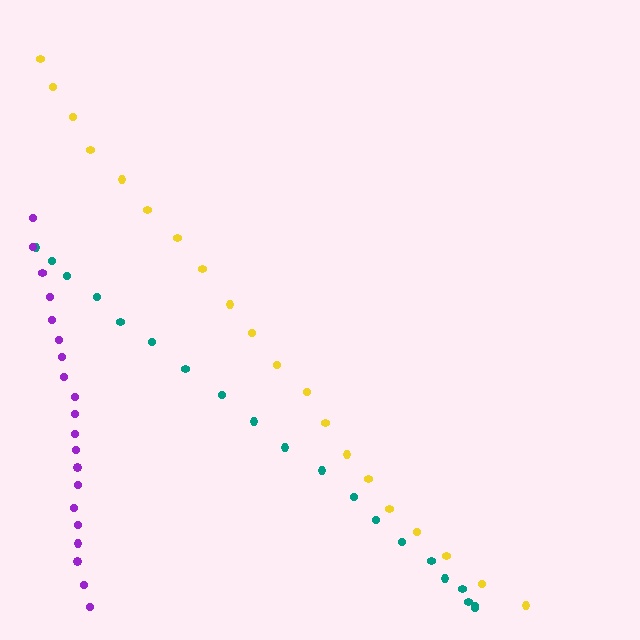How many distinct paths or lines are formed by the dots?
There are 3 distinct paths.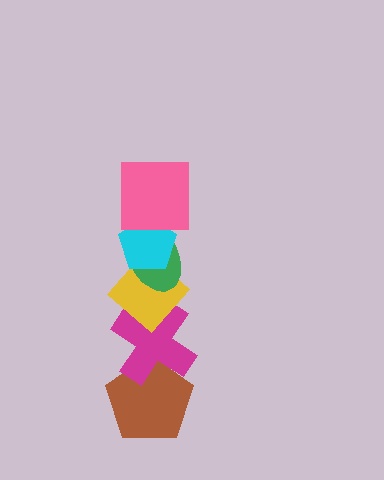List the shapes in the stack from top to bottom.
From top to bottom: the pink square, the cyan pentagon, the green ellipse, the yellow diamond, the magenta cross, the brown pentagon.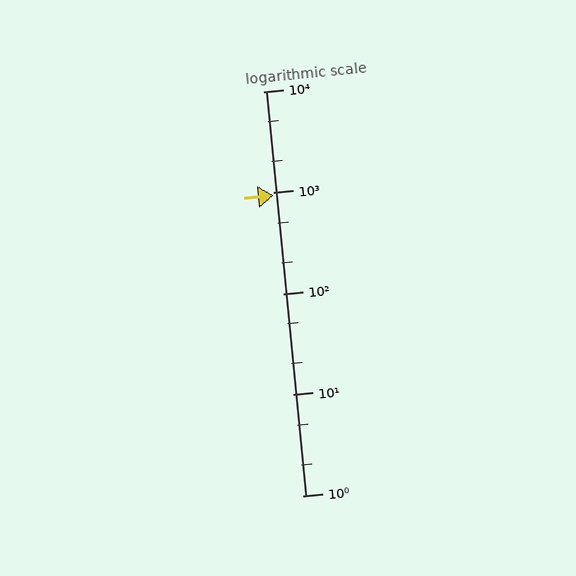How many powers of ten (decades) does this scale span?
The scale spans 4 decades, from 1 to 10000.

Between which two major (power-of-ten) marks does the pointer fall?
The pointer is between 100 and 1000.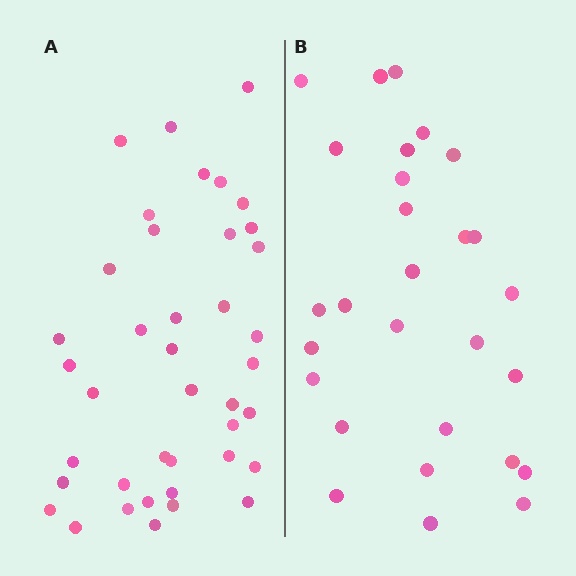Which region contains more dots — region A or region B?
Region A (the left region) has more dots.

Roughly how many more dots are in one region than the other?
Region A has roughly 12 or so more dots than region B.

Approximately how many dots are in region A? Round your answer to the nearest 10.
About 40 dots.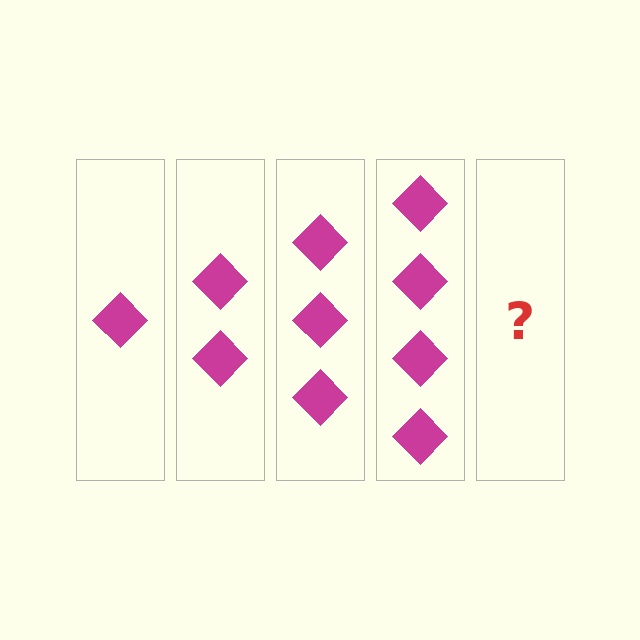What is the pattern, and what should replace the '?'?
The pattern is that each step adds one more diamond. The '?' should be 5 diamonds.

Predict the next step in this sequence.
The next step is 5 diamonds.